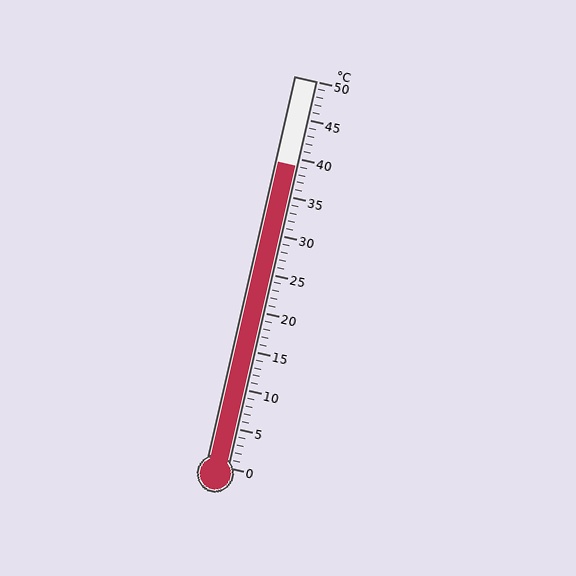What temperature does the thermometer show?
The thermometer shows approximately 39°C.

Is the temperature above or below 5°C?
The temperature is above 5°C.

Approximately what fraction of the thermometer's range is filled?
The thermometer is filled to approximately 80% of its range.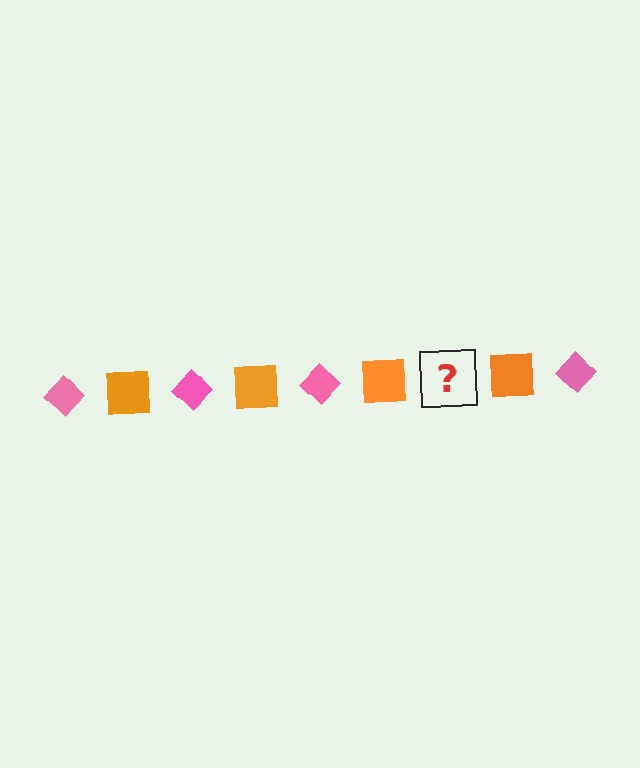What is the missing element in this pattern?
The missing element is a pink diamond.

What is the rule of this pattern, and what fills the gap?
The rule is that the pattern alternates between pink diamond and orange square. The gap should be filled with a pink diamond.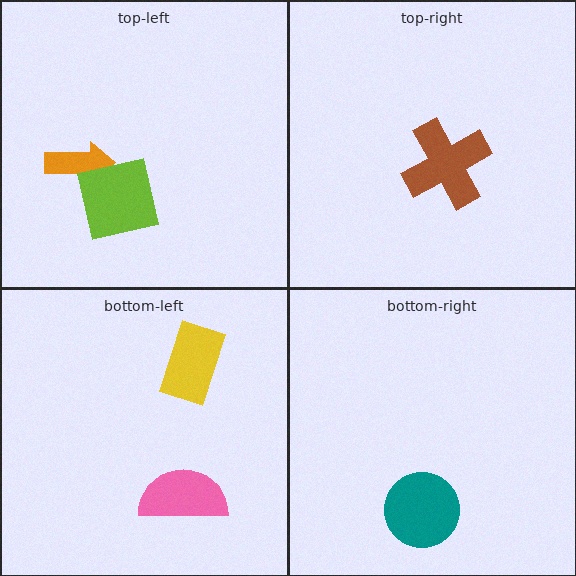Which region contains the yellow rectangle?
The bottom-left region.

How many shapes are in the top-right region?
1.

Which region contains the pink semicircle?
The bottom-left region.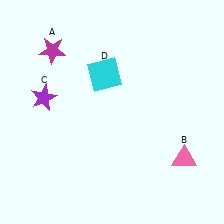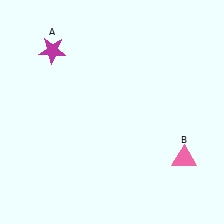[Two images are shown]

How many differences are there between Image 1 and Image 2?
There are 2 differences between the two images.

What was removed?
The purple star (C), the cyan square (D) were removed in Image 2.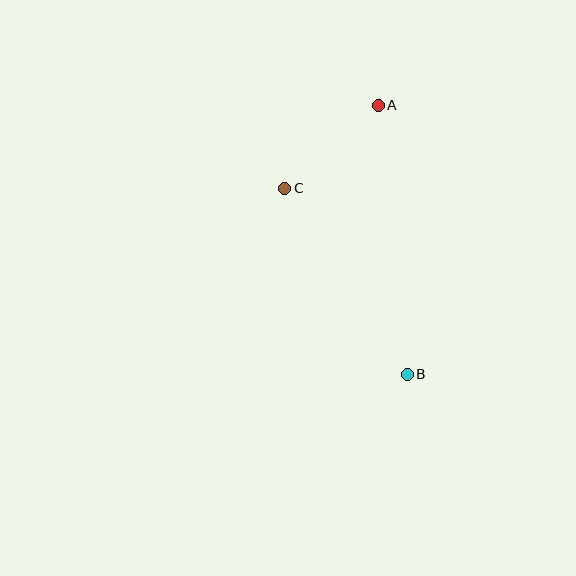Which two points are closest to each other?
Points A and C are closest to each other.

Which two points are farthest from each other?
Points A and B are farthest from each other.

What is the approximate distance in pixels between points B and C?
The distance between B and C is approximately 223 pixels.